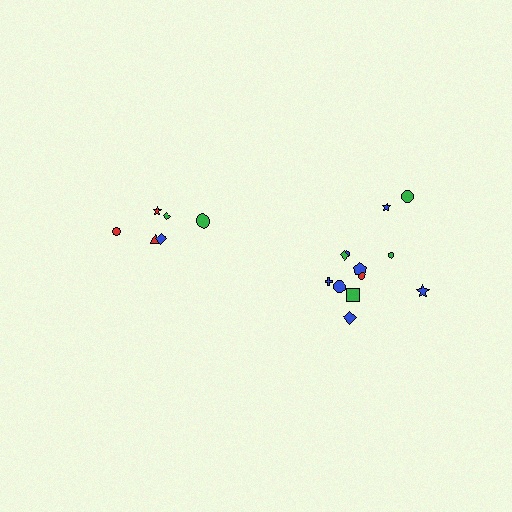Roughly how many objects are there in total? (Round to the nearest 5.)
Roughly 20 objects in total.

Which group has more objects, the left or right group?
The right group.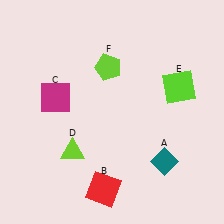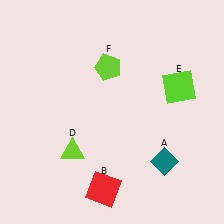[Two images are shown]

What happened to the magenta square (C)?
The magenta square (C) was removed in Image 2. It was in the top-left area of Image 1.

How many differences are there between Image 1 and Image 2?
There is 1 difference between the two images.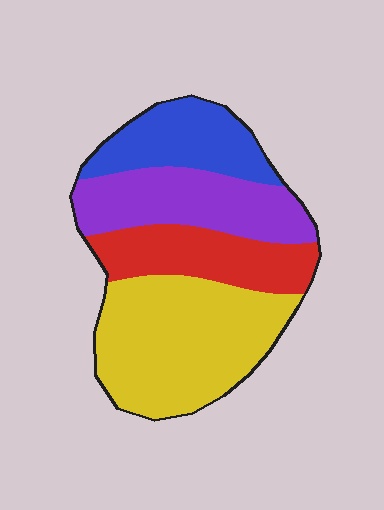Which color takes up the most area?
Yellow, at roughly 40%.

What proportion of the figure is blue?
Blue covers about 20% of the figure.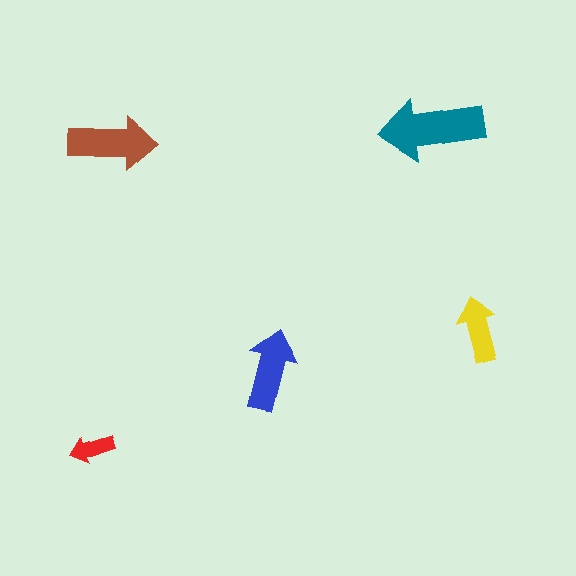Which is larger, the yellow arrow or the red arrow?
The yellow one.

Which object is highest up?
The teal arrow is topmost.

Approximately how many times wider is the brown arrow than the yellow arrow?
About 1.5 times wider.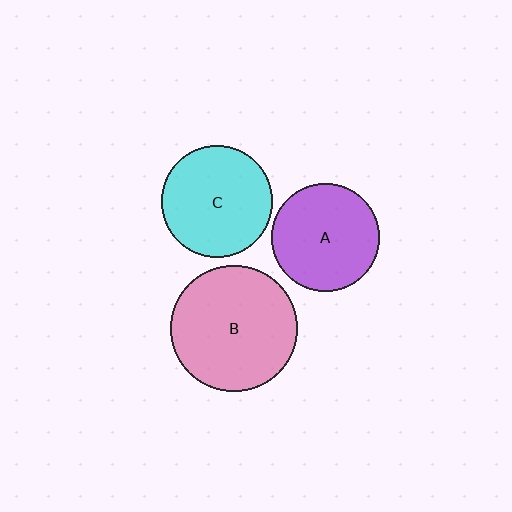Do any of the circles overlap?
No, none of the circles overlap.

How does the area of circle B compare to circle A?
Approximately 1.4 times.